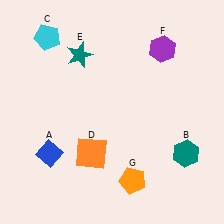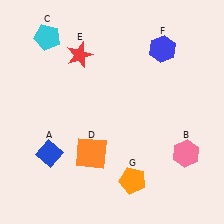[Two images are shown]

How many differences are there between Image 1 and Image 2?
There are 3 differences between the two images.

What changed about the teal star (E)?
In Image 1, E is teal. In Image 2, it changed to red.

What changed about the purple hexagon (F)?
In Image 1, F is purple. In Image 2, it changed to blue.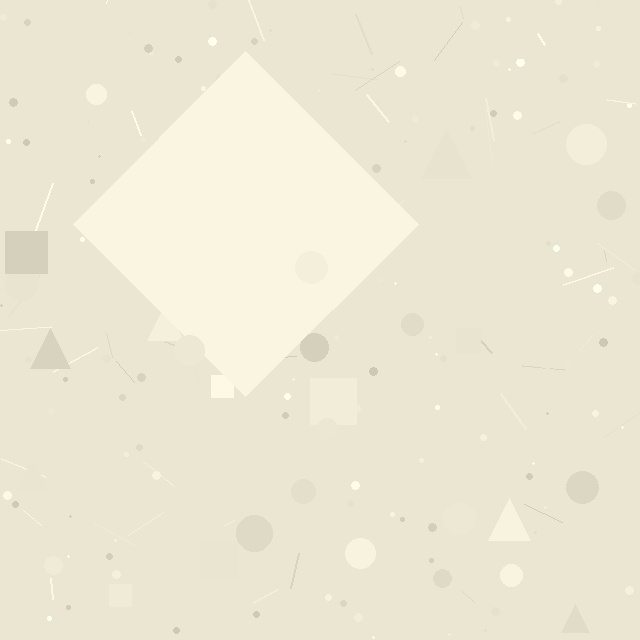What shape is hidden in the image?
A diamond is hidden in the image.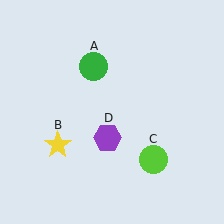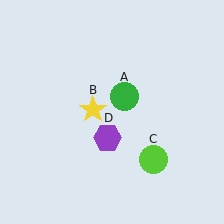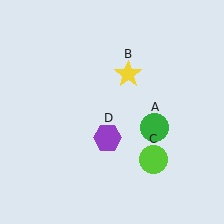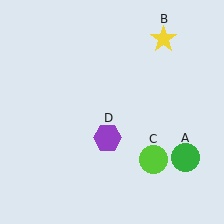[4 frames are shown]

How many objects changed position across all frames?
2 objects changed position: green circle (object A), yellow star (object B).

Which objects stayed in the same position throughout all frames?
Lime circle (object C) and purple hexagon (object D) remained stationary.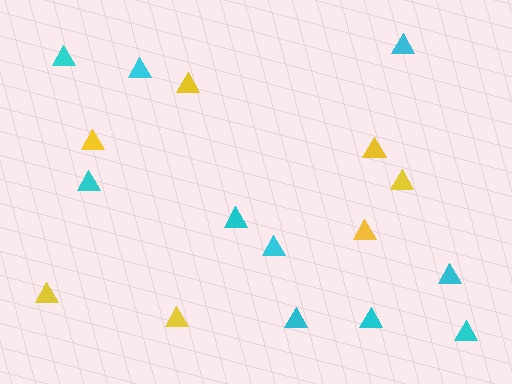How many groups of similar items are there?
There are 2 groups: one group of cyan triangles (10) and one group of yellow triangles (7).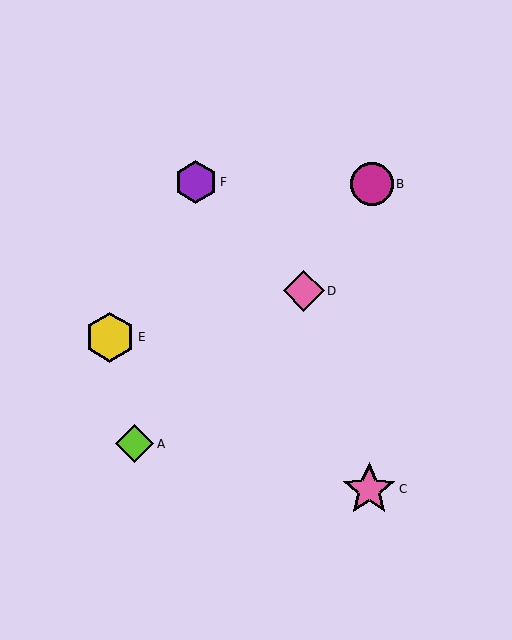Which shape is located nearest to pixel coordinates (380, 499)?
The pink star (labeled C) at (369, 489) is nearest to that location.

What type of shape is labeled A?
Shape A is a lime diamond.